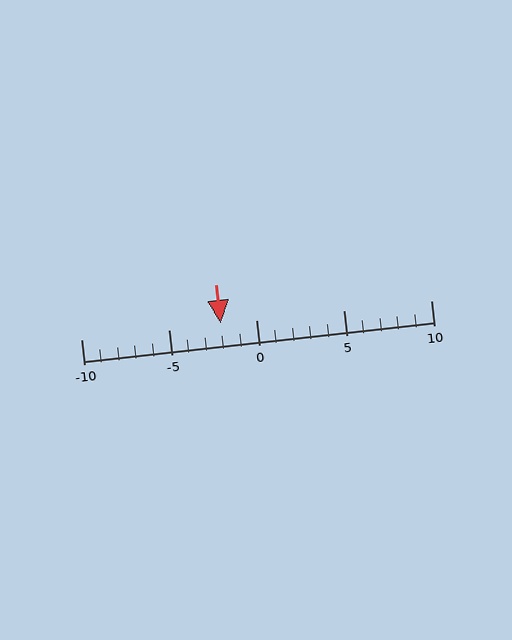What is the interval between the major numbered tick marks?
The major tick marks are spaced 5 units apart.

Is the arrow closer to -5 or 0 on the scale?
The arrow is closer to 0.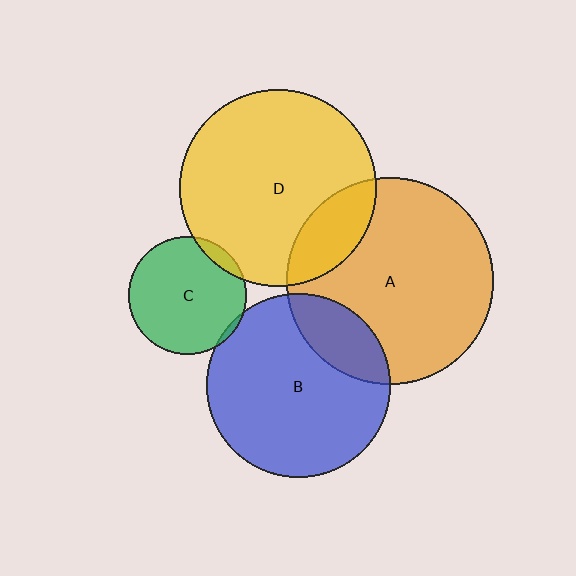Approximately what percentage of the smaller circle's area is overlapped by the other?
Approximately 20%.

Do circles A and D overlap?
Yes.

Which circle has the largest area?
Circle A (orange).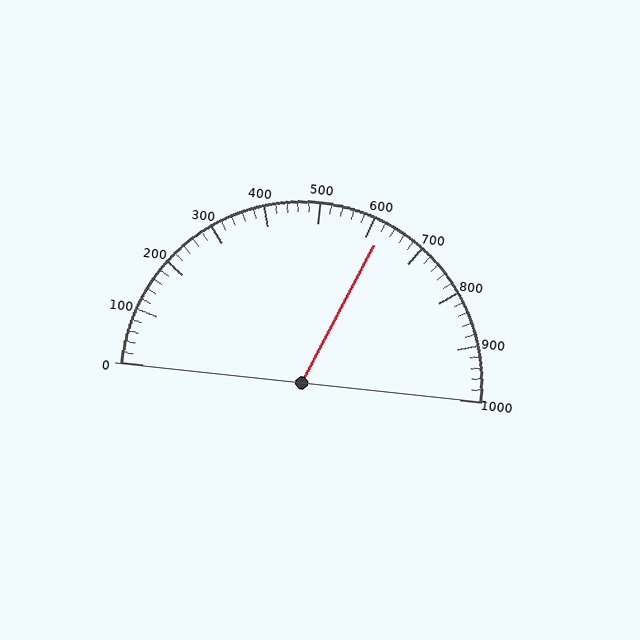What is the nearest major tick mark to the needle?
The nearest major tick mark is 600.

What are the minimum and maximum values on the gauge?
The gauge ranges from 0 to 1000.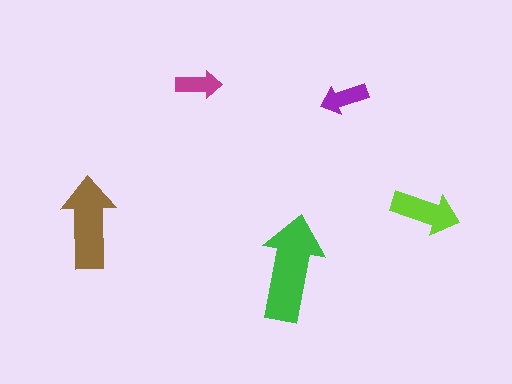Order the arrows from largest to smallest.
the green one, the brown one, the lime one, the purple one, the magenta one.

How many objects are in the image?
There are 5 objects in the image.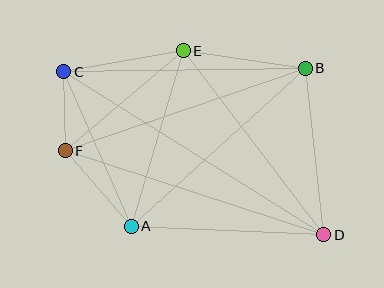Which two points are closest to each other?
Points C and F are closest to each other.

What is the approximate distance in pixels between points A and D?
The distance between A and D is approximately 193 pixels.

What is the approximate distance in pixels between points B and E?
The distance between B and E is approximately 123 pixels.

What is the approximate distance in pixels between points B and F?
The distance between B and F is approximately 254 pixels.